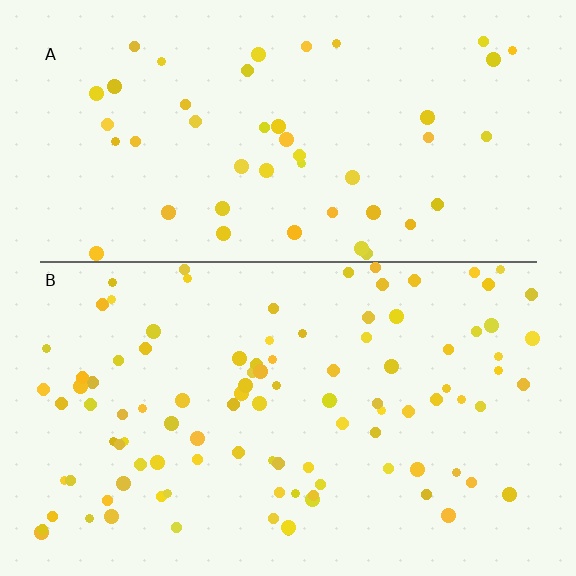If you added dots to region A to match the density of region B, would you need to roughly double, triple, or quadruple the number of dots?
Approximately double.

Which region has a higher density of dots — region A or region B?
B (the bottom).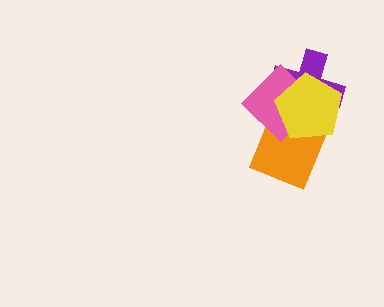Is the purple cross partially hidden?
Yes, it is partially covered by another shape.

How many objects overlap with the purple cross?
3 objects overlap with the purple cross.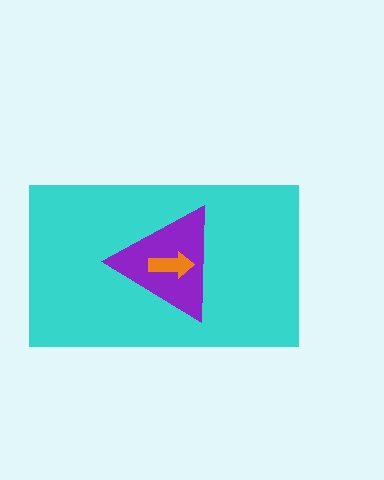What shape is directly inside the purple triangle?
The orange arrow.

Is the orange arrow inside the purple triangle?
Yes.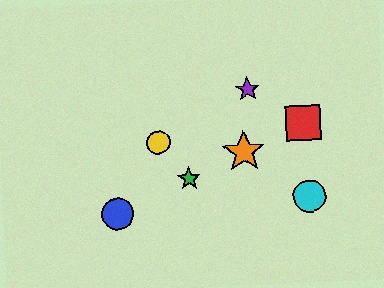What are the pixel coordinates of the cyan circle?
The cyan circle is at (310, 196).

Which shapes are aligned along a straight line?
The red square, the blue circle, the green star, the orange star are aligned along a straight line.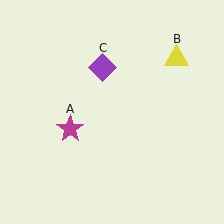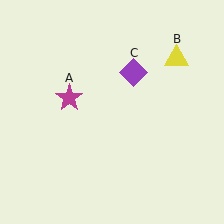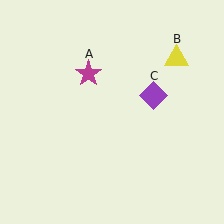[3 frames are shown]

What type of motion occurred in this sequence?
The magenta star (object A), purple diamond (object C) rotated clockwise around the center of the scene.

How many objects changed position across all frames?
2 objects changed position: magenta star (object A), purple diamond (object C).